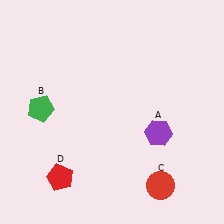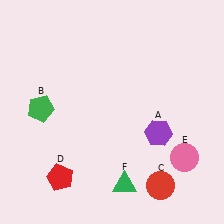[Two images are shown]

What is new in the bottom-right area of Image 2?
A green triangle (F) was added in the bottom-right area of Image 2.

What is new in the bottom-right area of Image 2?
A pink circle (E) was added in the bottom-right area of Image 2.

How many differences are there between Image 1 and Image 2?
There are 2 differences between the two images.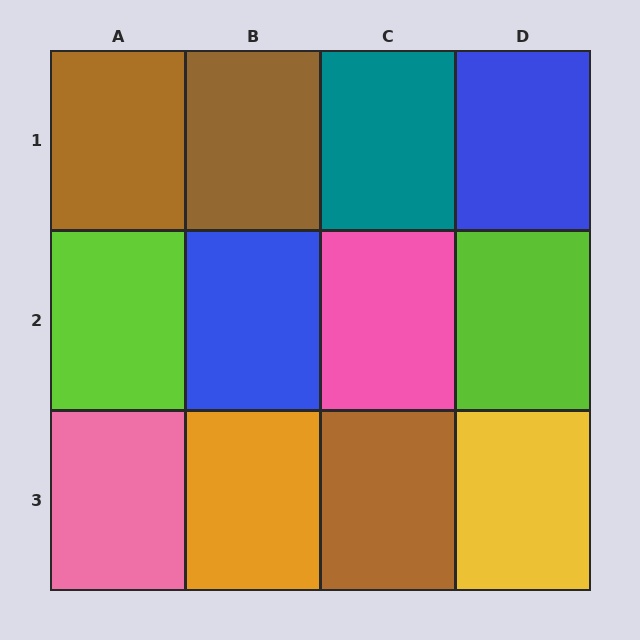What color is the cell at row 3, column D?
Yellow.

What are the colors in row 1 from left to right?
Brown, brown, teal, blue.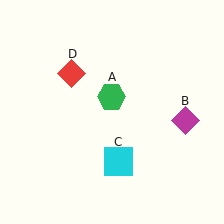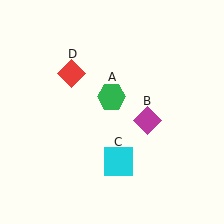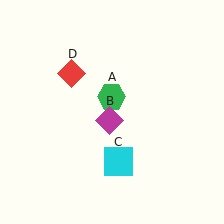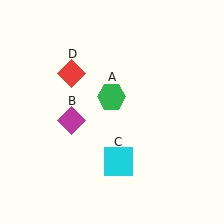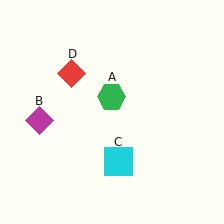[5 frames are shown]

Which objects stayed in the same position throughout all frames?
Green hexagon (object A) and cyan square (object C) and red diamond (object D) remained stationary.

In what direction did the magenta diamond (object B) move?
The magenta diamond (object B) moved left.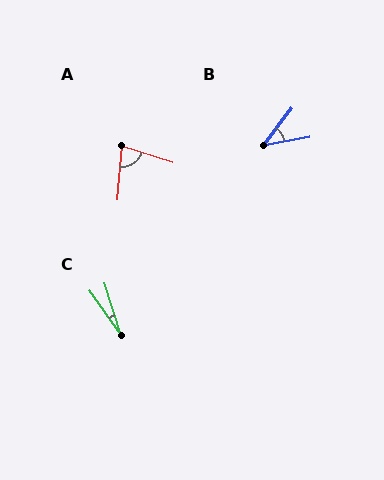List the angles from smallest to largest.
C (17°), B (42°), A (77°).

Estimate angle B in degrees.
Approximately 42 degrees.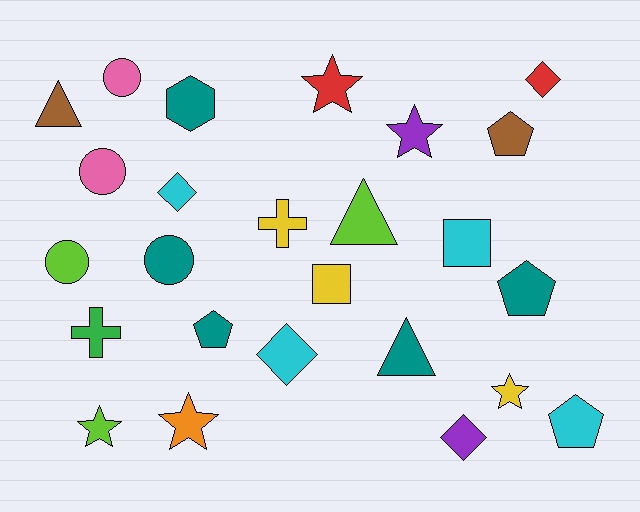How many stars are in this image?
There are 5 stars.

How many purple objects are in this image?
There are 2 purple objects.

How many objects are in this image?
There are 25 objects.